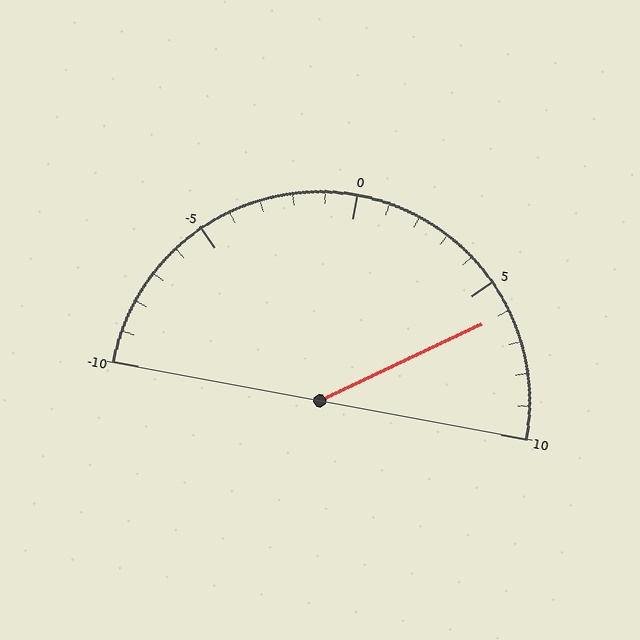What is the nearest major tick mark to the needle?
The nearest major tick mark is 5.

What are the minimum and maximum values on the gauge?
The gauge ranges from -10 to 10.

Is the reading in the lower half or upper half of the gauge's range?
The reading is in the upper half of the range (-10 to 10).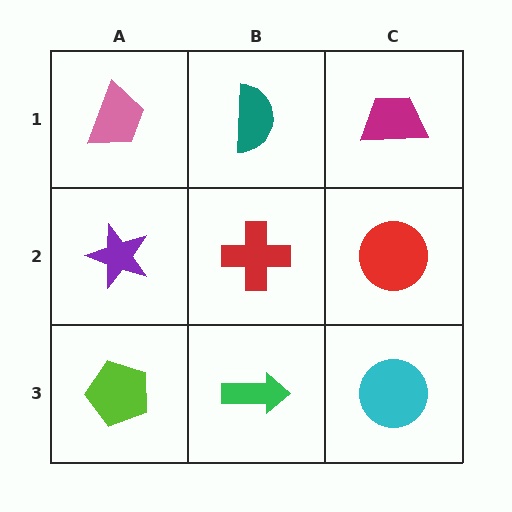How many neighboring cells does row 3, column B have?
3.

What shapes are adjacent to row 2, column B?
A teal semicircle (row 1, column B), a green arrow (row 3, column B), a purple star (row 2, column A), a red circle (row 2, column C).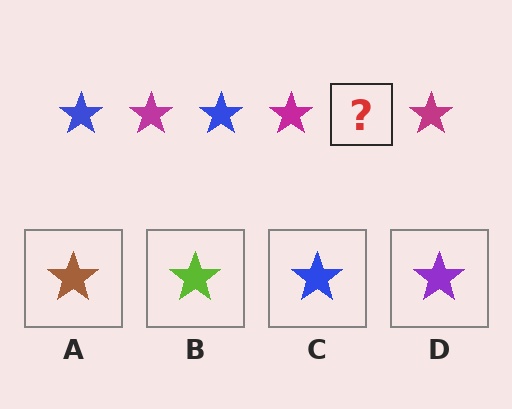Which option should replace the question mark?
Option C.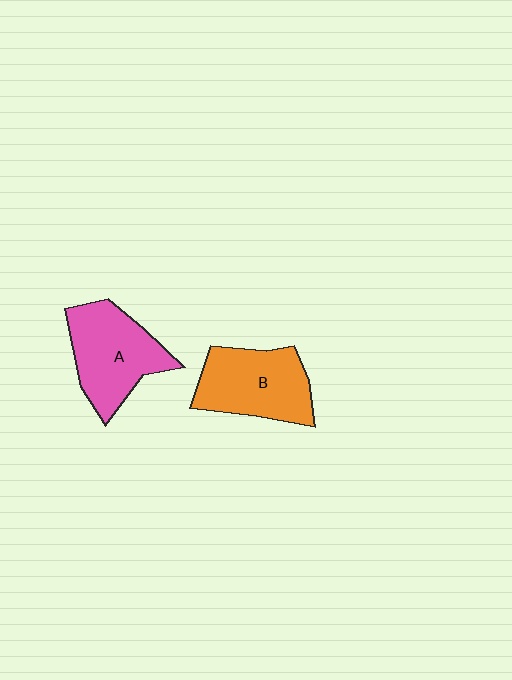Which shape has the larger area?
Shape A (pink).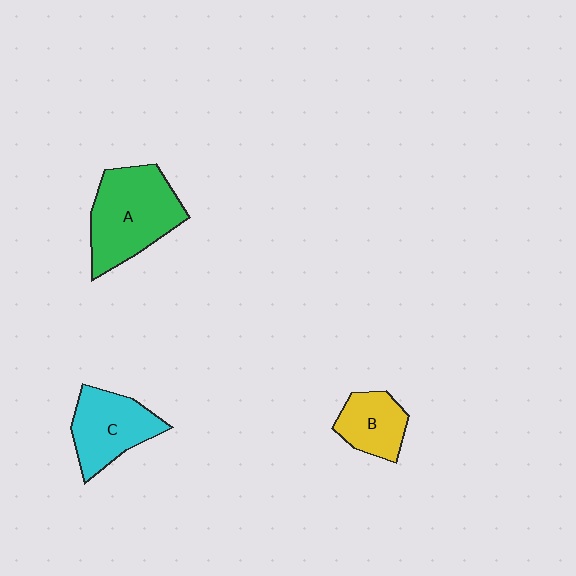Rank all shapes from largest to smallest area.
From largest to smallest: A (green), C (cyan), B (yellow).